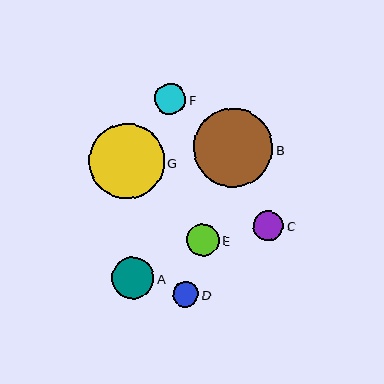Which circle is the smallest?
Circle D is the smallest with a size of approximately 26 pixels.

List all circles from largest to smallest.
From largest to smallest: B, G, A, E, F, C, D.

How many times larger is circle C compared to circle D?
Circle C is approximately 1.2 times the size of circle D.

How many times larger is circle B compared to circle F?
Circle B is approximately 2.6 times the size of circle F.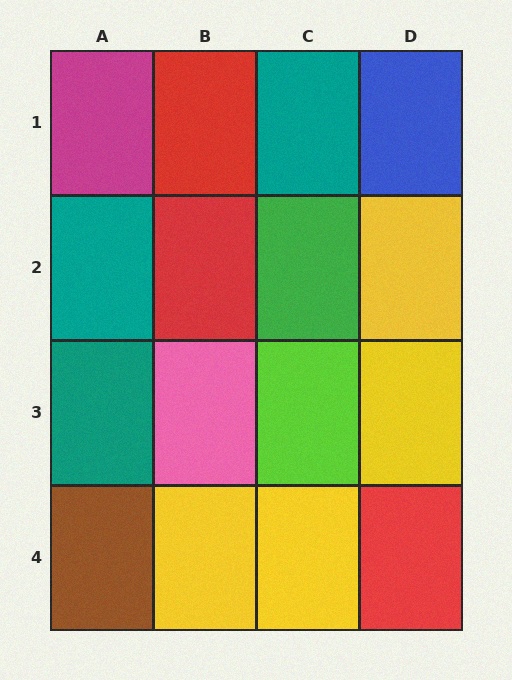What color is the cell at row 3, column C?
Lime.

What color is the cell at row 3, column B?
Pink.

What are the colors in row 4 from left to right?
Brown, yellow, yellow, red.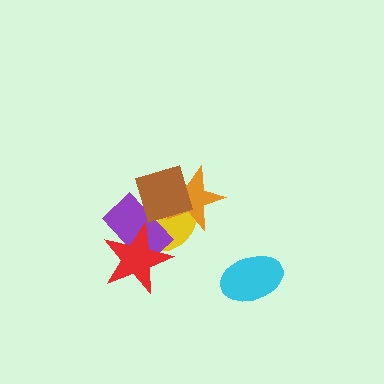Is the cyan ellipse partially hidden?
No, no other shape covers it.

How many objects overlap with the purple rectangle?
3 objects overlap with the purple rectangle.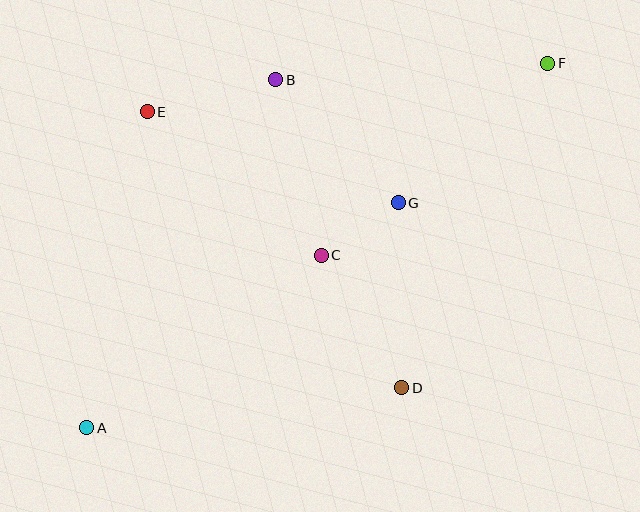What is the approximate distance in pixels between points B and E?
The distance between B and E is approximately 132 pixels.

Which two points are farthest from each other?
Points A and F are farthest from each other.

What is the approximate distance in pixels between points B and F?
The distance between B and F is approximately 272 pixels.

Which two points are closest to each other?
Points C and G are closest to each other.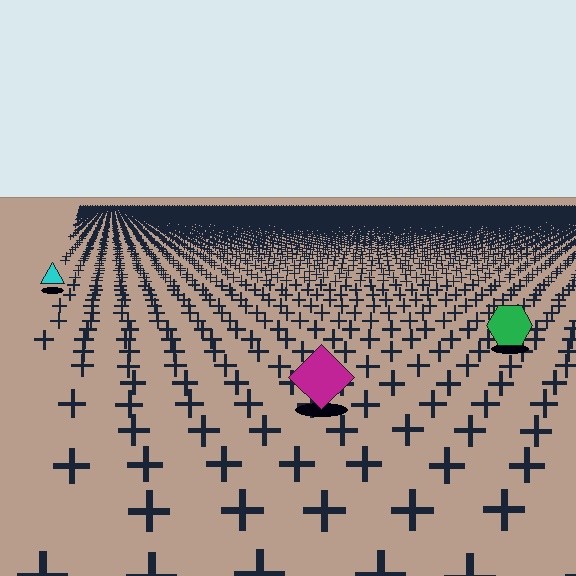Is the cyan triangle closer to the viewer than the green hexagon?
No. The green hexagon is closer — you can tell from the texture gradient: the ground texture is coarser near it.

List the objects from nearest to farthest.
From nearest to farthest: the magenta diamond, the green hexagon, the cyan triangle.